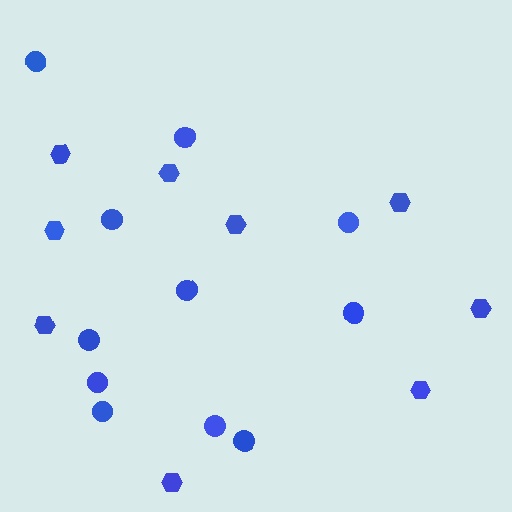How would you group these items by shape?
There are 2 groups: one group of hexagons (9) and one group of circles (11).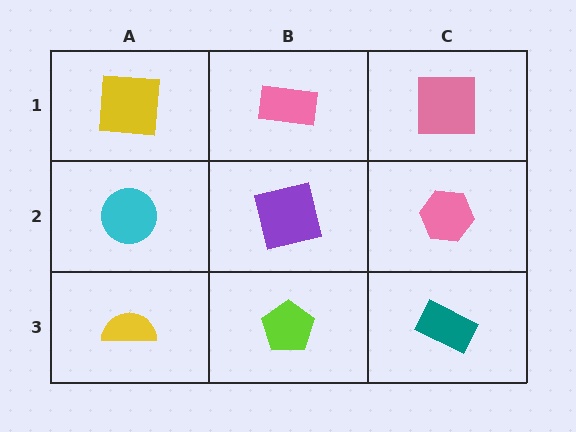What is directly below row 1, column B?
A purple square.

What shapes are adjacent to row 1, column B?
A purple square (row 2, column B), a yellow square (row 1, column A), a pink square (row 1, column C).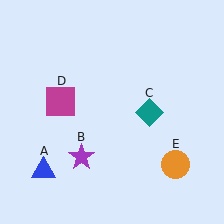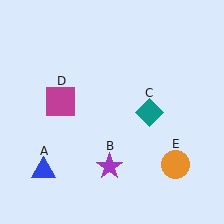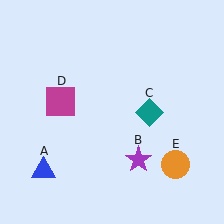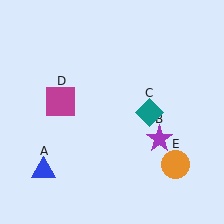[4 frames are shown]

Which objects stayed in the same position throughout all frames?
Blue triangle (object A) and teal diamond (object C) and magenta square (object D) and orange circle (object E) remained stationary.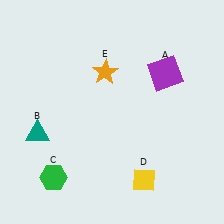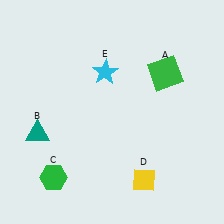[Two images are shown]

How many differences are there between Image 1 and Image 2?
There are 2 differences between the two images.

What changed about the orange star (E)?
In Image 1, E is orange. In Image 2, it changed to cyan.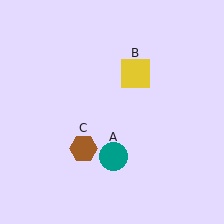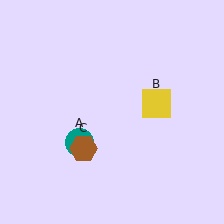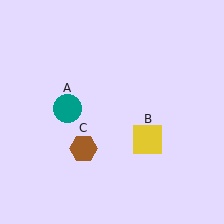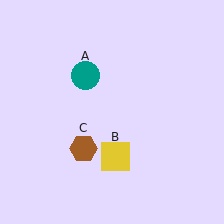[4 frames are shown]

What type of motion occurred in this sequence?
The teal circle (object A), yellow square (object B) rotated clockwise around the center of the scene.